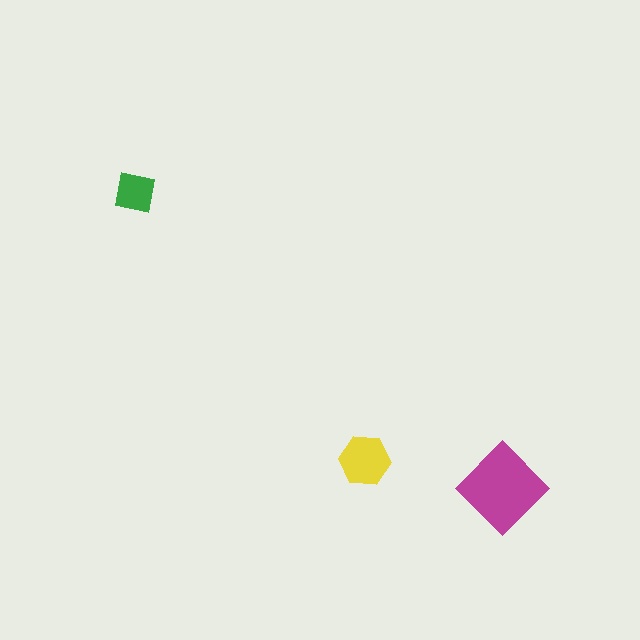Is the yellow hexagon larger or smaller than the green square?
Larger.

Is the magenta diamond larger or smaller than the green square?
Larger.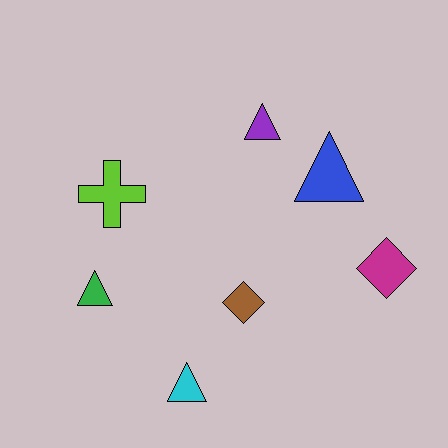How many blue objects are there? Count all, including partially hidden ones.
There is 1 blue object.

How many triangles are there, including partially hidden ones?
There are 4 triangles.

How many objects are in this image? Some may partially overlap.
There are 7 objects.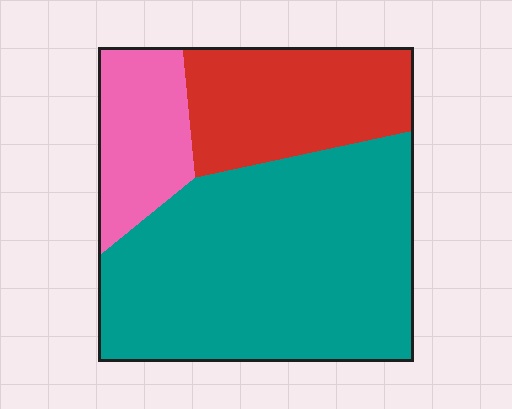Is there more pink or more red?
Red.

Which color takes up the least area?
Pink, at roughly 15%.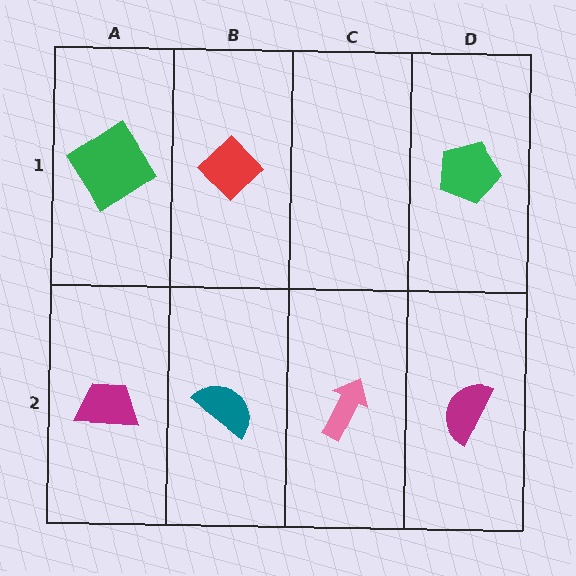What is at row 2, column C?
A pink arrow.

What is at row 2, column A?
A magenta trapezoid.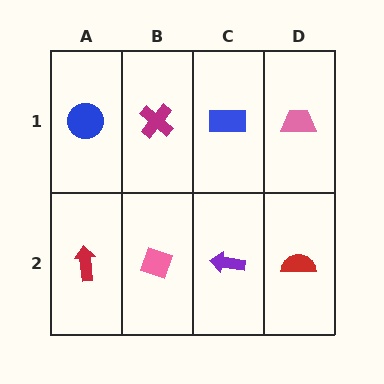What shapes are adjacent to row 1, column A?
A red arrow (row 2, column A), a magenta cross (row 1, column B).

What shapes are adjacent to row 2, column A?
A blue circle (row 1, column A), a pink diamond (row 2, column B).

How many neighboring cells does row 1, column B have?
3.